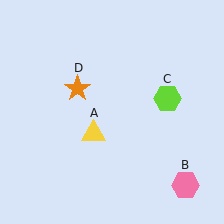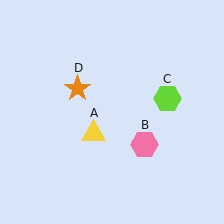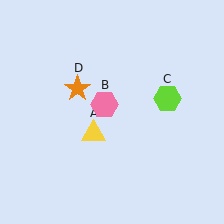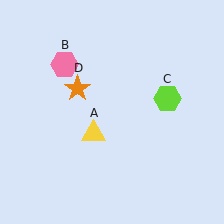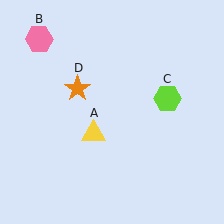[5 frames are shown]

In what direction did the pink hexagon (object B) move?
The pink hexagon (object B) moved up and to the left.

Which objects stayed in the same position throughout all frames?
Yellow triangle (object A) and lime hexagon (object C) and orange star (object D) remained stationary.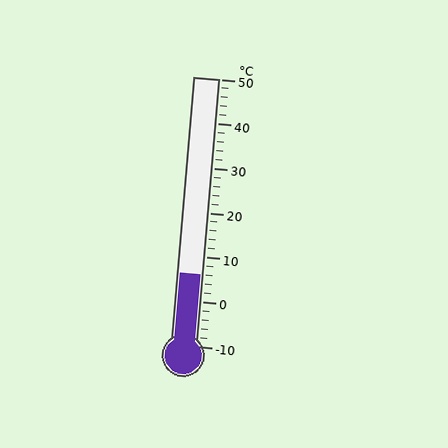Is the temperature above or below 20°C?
The temperature is below 20°C.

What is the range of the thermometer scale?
The thermometer scale ranges from -10°C to 50°C.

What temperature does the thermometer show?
The thermometer shows approximately 6°C.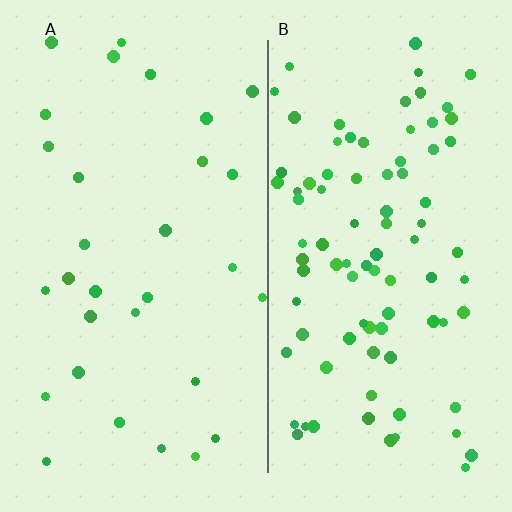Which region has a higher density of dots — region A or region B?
B (the right).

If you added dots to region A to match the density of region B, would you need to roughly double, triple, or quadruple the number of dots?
Approximately triple.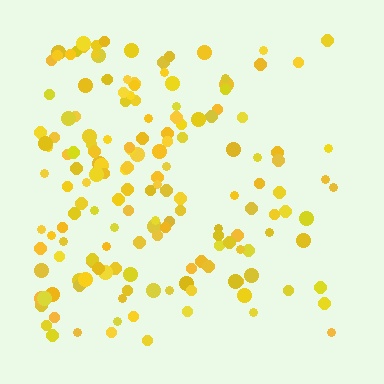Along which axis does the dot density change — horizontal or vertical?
Horizontal.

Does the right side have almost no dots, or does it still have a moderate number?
Still a moderate number, just noticeably fewer than the left.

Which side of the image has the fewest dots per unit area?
The right.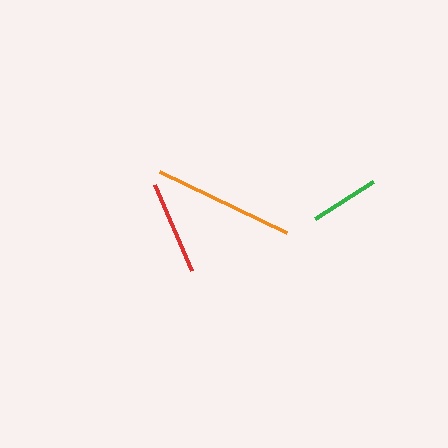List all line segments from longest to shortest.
From longest to shortest: orange, red, green.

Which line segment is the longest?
The orange line is the longest at approximately 141 pixels.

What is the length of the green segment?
The green segment is approximately 69 pixels long.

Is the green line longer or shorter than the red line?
The red line is longer than the green line.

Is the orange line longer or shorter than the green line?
The orange line is longer than the green line.